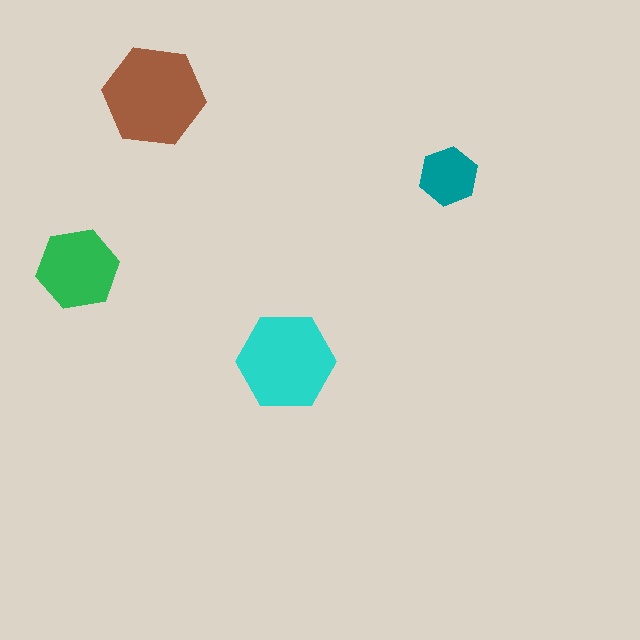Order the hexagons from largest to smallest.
the brown one, the cyan one, the green one, the teal one.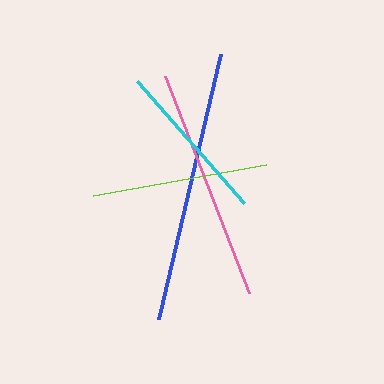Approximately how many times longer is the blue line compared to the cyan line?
The blue line is approximately 1.7 times the length of the cyan line.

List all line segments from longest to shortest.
From longest to shortest: blue, pink, lime, cyan.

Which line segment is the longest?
The blue line is the longest at approximately 272 pixels.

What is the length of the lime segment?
The lime segment is approximately 176 pixels long.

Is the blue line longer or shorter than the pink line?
The blue line is longer than the pink line.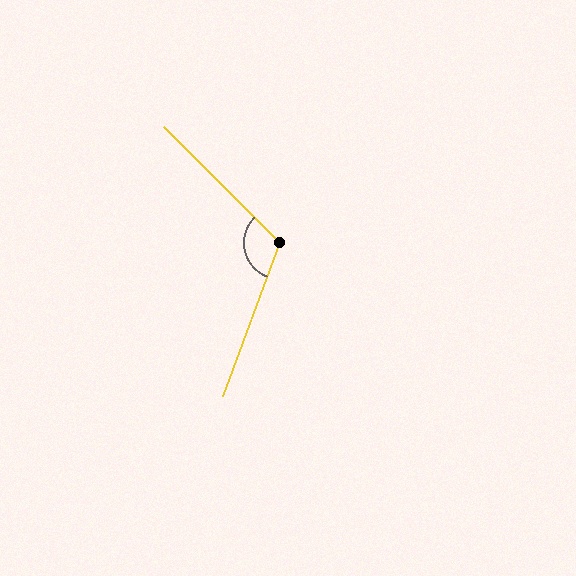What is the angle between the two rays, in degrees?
Approximately 115 degrees.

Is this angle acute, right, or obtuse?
It is obtuse.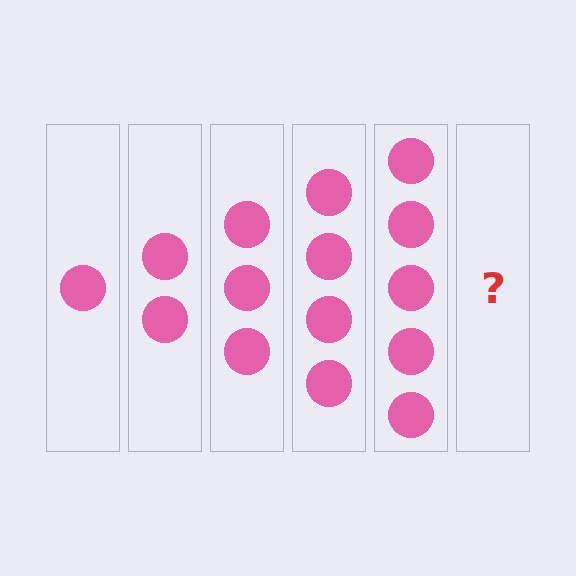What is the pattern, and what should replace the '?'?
The pattern is that each step adds one more circle. The '?' should be 6 circles.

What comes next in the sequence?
The next element should be 6 circles.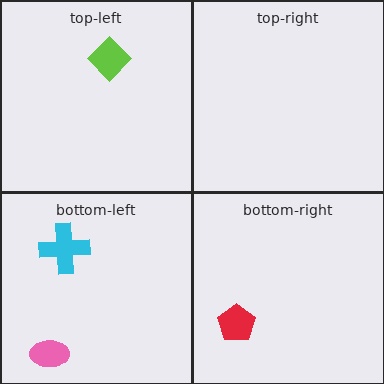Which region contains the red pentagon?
The bottom-right region.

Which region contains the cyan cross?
The bottom-left region.